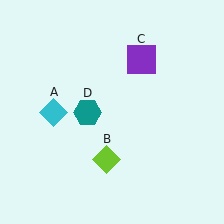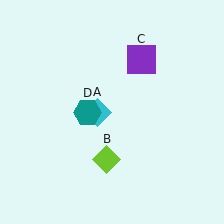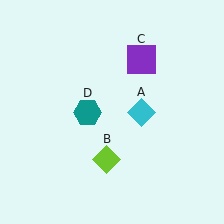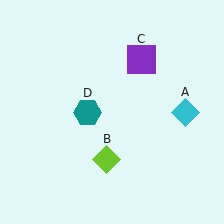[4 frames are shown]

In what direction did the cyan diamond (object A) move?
The cyan diamond (object A) moved right.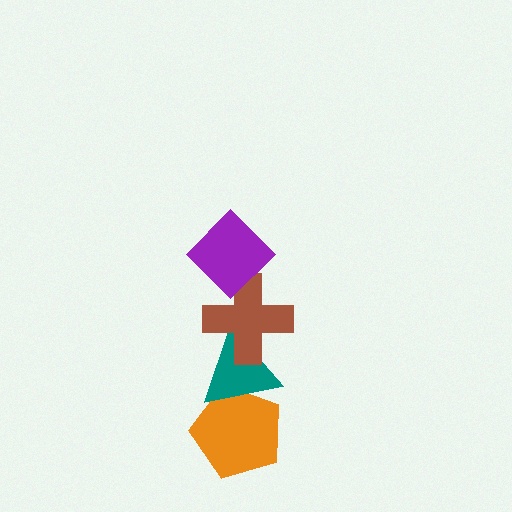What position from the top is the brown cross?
The brown cross is 2nd from the top.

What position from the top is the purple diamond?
The purple diamond is 1st from the top.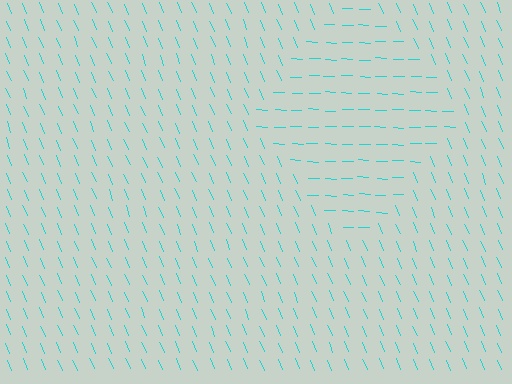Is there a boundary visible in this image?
Yes, there is a texture boundary formed by a change in line orientation.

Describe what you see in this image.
The image is filled with small cyan line segments. A diamond region in the image has lines oriented differently from the surrounding lines, creating a visible texture boundary.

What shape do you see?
I see a diamond.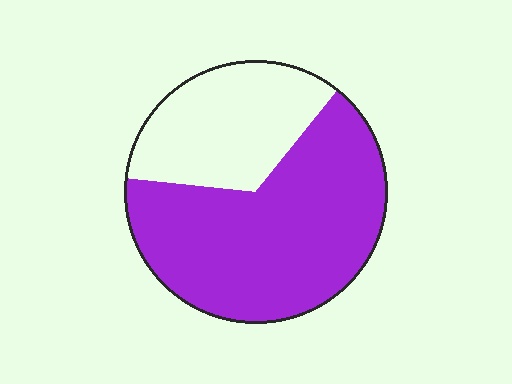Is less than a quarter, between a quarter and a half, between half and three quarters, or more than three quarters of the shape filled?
Between half and three quarters.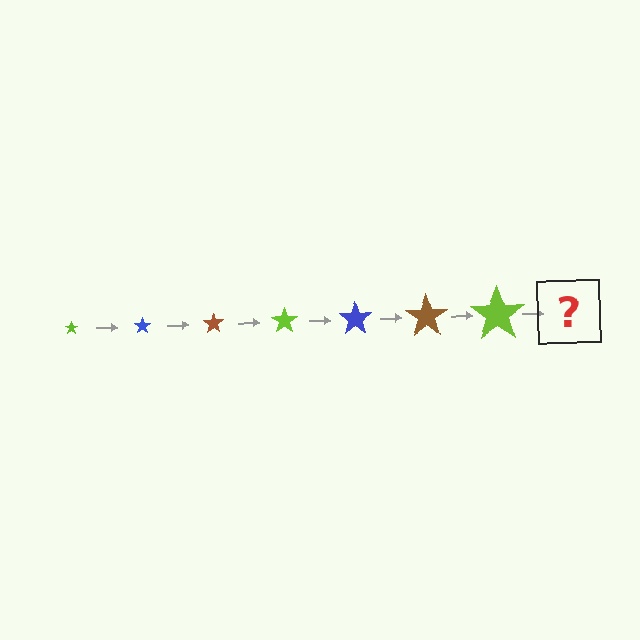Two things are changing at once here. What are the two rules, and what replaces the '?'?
The two rules are that the star grows larger each step and the color cycles through lime, blue, and brown. The '?' should be a blue star, larger than the previous one.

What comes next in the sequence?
The next element should be a blue star, larger than the previous one.